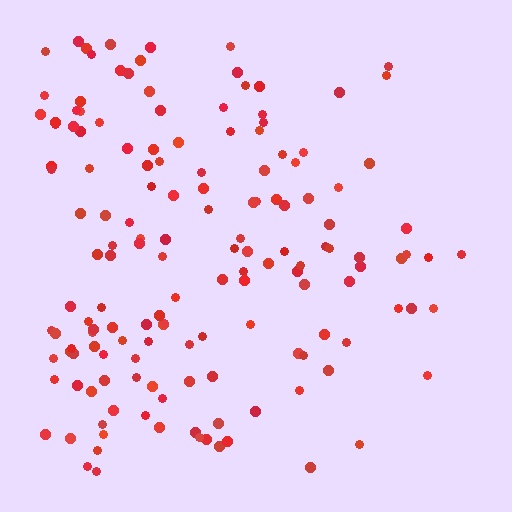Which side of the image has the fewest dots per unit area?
The right.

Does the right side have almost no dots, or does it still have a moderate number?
Still a moderate number, just noticeably fewer than the left.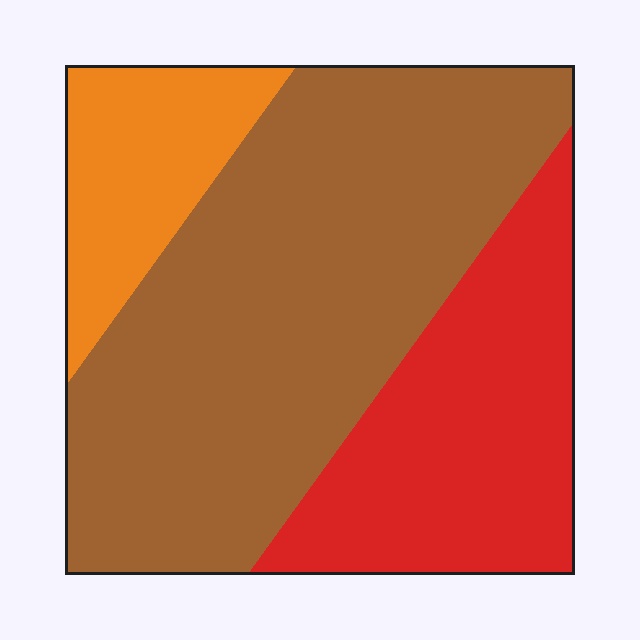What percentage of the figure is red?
Red covers 29% of the figure.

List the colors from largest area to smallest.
From largest to smallest: brown, red, orange.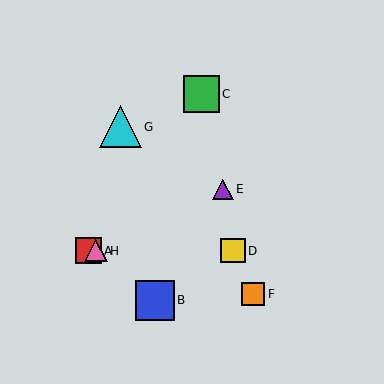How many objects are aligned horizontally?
3 objects (A, D, H) are aligned horizontally.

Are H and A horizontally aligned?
Yes, both are at y≈251.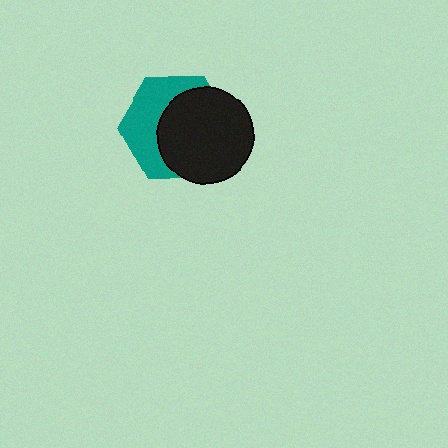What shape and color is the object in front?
The object in front is a black circle.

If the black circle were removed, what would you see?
You would see the complete teal hexagon.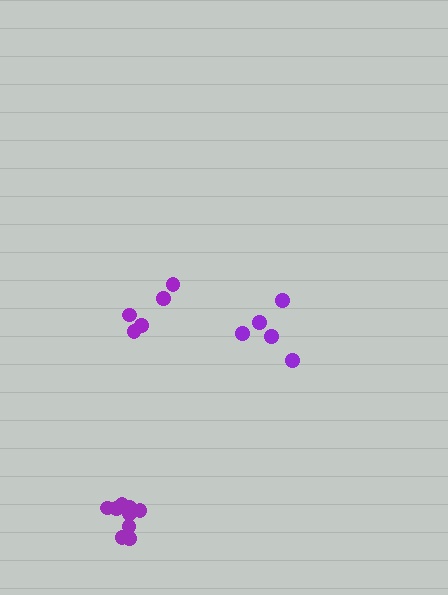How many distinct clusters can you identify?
There are 3 distinct clusters.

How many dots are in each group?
Group 1: 9 dots, Group 2: 5 dots, Group 3: 5 dots (19 total).